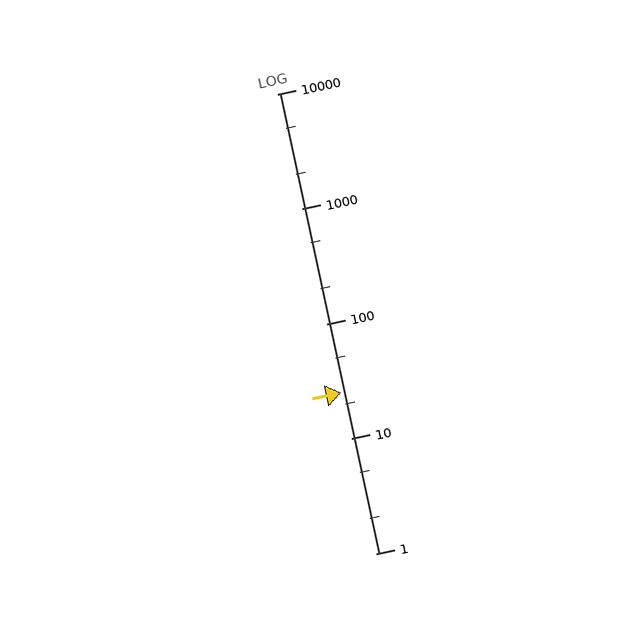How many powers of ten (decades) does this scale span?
The scale spans 4 decades, from 1 to 10000.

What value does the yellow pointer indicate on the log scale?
The pointer indicates approximately 25.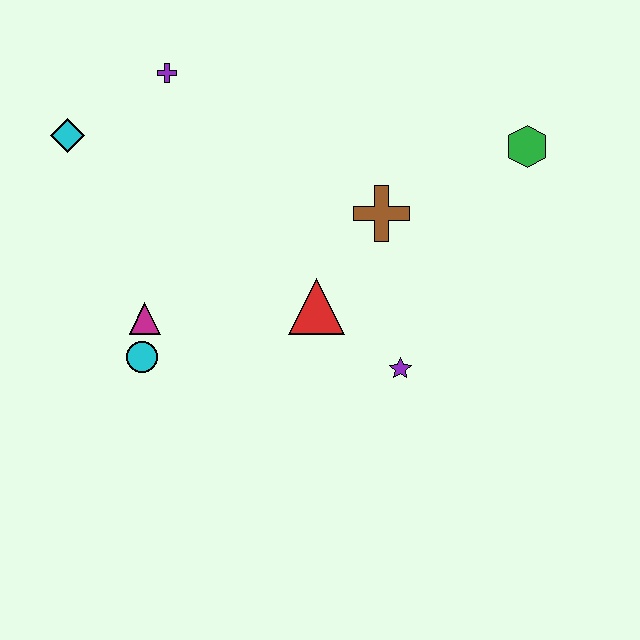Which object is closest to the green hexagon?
The brown cross is closest to the green hexagon.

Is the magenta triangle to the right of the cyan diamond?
Yes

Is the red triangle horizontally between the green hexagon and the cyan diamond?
Yes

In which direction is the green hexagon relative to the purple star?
The green hexagon is above the purple star.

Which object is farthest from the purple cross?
The purple star is farthest from the purple cross.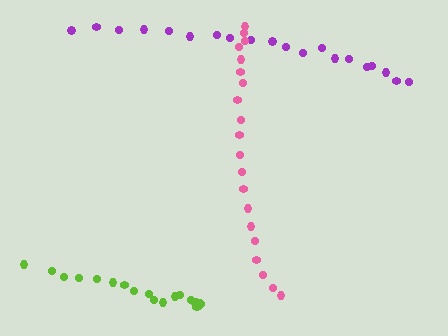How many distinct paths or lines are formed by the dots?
There are 3 distinct paths.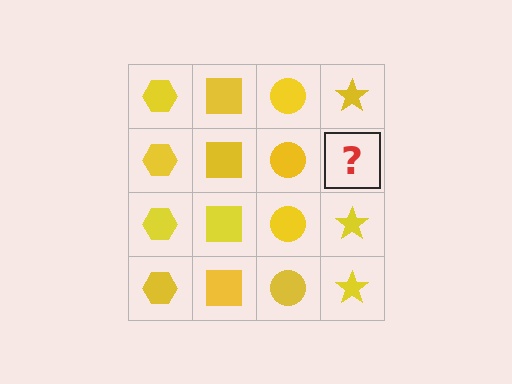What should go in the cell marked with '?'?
The missing cell should contain a yellow star.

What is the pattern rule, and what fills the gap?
The rule is that each column has a consistent shape. The gap should be filled with a yellow star.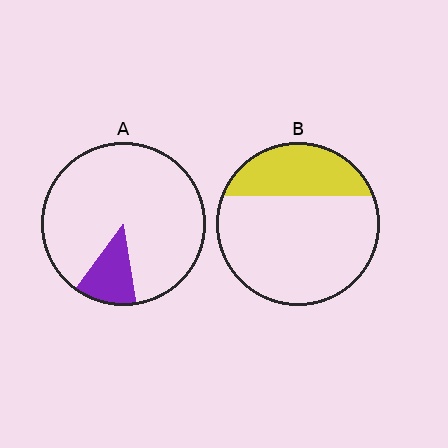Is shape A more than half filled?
No.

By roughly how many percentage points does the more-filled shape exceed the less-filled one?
By roughly 15 percentage points (B over A).